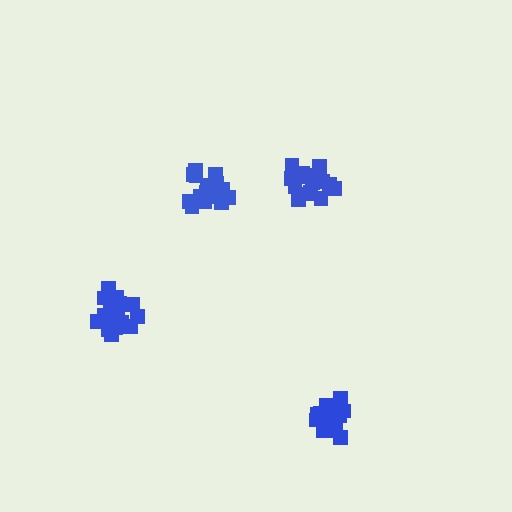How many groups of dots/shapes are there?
There are 4 groups.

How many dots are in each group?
Group 1: 19 dots, Group 2: 21 dots, Group 3: 18 dots, Group 4: 21 dots (79 total).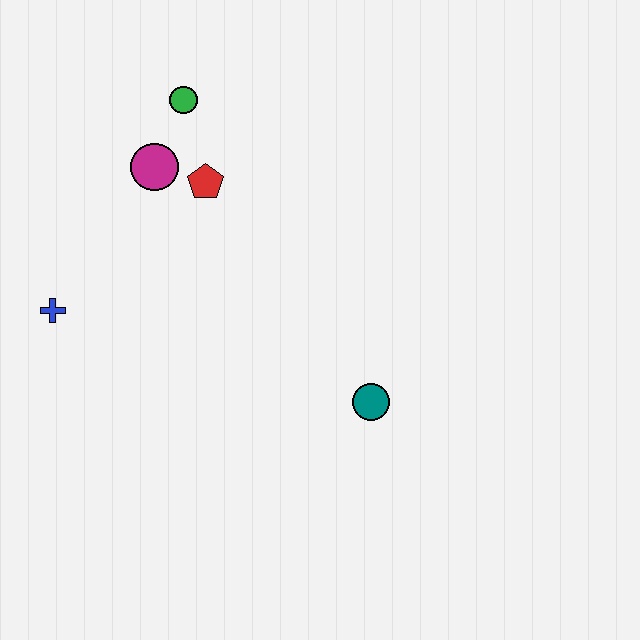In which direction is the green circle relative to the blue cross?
The green circle is above the blue cross.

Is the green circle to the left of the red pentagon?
Yes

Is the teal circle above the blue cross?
No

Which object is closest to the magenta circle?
The red pentagon is closest to the magenta circle.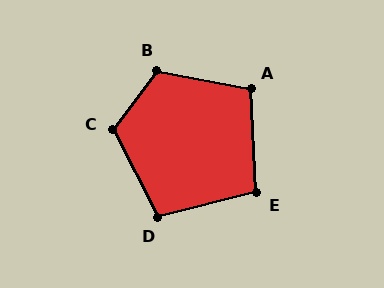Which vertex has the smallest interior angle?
E, at approximately 101 degrees.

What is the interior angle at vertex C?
Approximately 115 degrees (obtuse).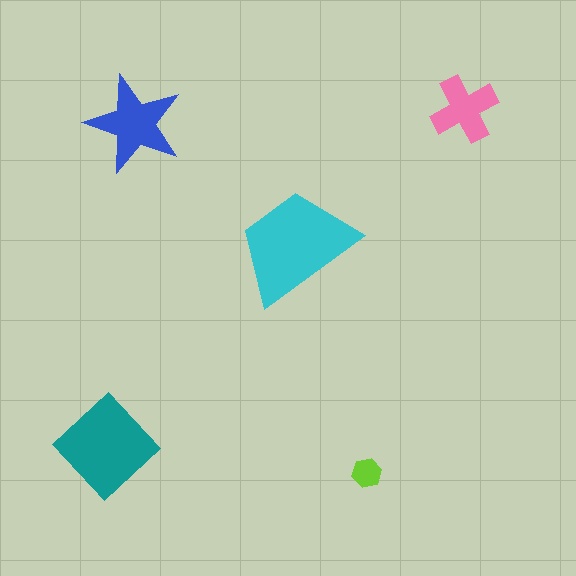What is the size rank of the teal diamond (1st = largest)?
2nd.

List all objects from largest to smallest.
The cyan trapezoid, the teal diamond, the blue star, the pink cross, the lime hexagon.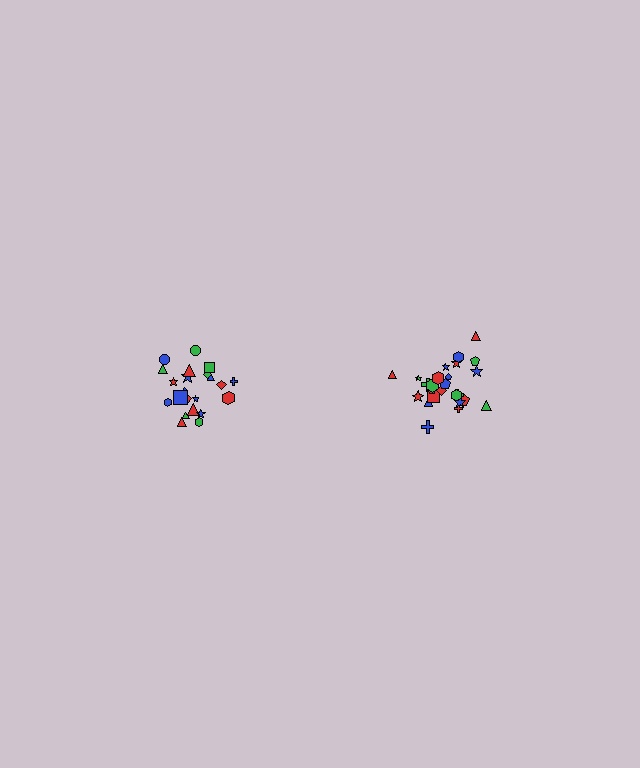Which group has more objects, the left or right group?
The right group.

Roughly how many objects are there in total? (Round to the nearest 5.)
Roughly 45 objects in total.